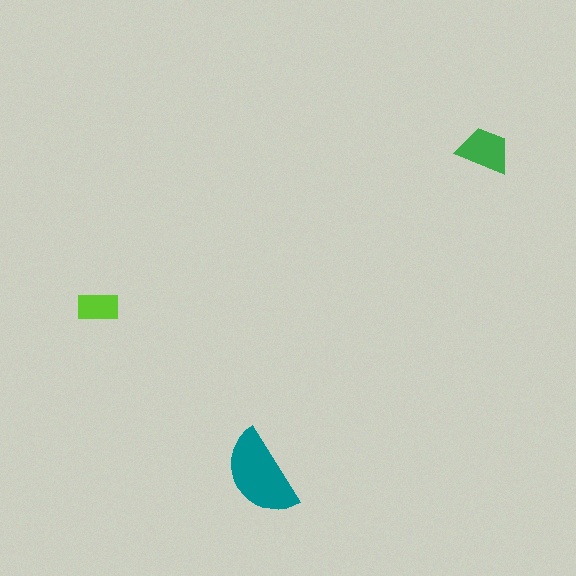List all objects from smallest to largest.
The lime rectangle, the green trapezoid, the teal semicircle.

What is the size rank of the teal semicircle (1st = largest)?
1st.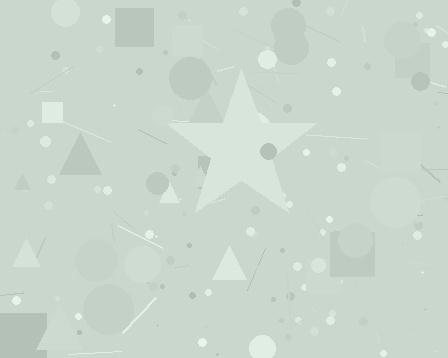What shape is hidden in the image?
A star is hidden in the image.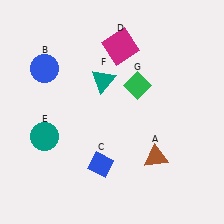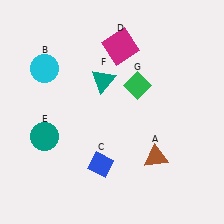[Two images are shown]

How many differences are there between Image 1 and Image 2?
There is 1 difference between the two images.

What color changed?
The circle (B) changed from blue in Image 1 to cyan in Image 2.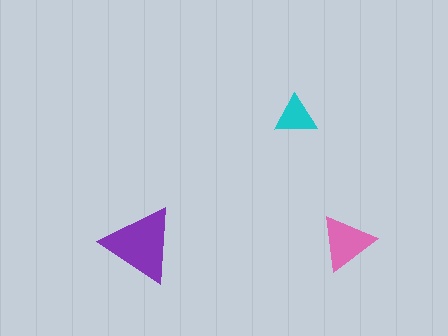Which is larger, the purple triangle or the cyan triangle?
The purple one.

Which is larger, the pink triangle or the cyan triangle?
The pink one.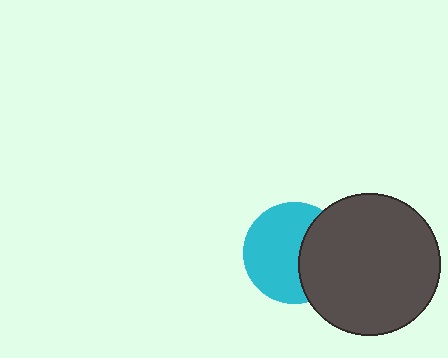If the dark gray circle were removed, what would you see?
You would see the complete cyan circle.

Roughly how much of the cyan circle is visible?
About half of it is visible (roughly 63%).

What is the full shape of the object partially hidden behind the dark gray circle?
The partially hidden object is a cyan circle.